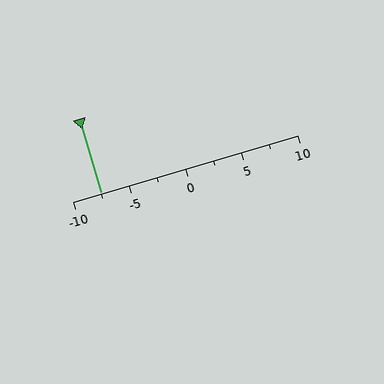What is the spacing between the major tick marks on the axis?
The major ticks are spaced 5 apart.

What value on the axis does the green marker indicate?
The marker indicates approximately -7.5.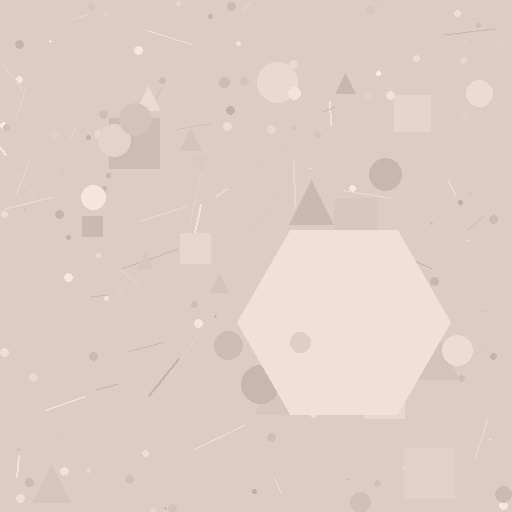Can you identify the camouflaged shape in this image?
The camouflaged shape is a hexagon.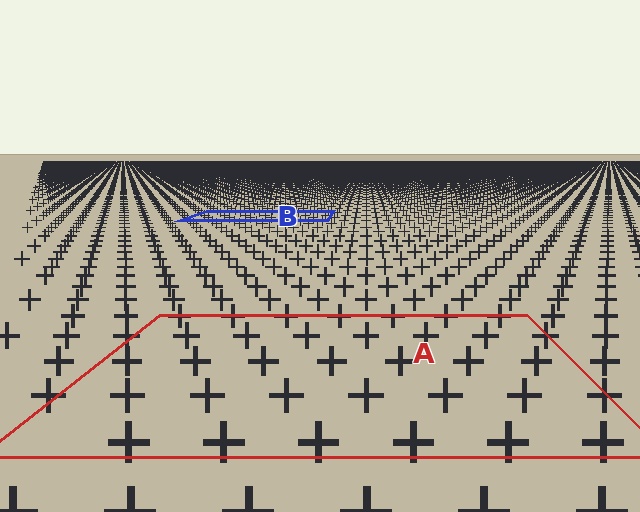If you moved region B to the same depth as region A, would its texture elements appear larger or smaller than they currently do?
They would appear larger. At a closer depth, the same texture elements are projected at a bigger on-screen size.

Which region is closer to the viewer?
Region A is closer. The texture elements there are larger and more spread out.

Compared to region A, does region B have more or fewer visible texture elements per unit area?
Region B has more texture elements per unit area — they are packed more densely because it is farther away.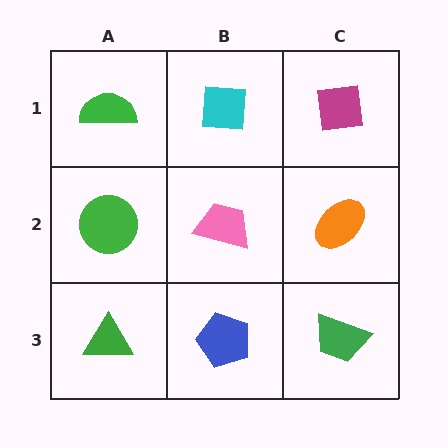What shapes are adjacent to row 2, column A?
A green semicircle (row 1, column A), a green triangle (row 3, column A), a pink trapezoid (row 2, column B).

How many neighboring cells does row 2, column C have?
3.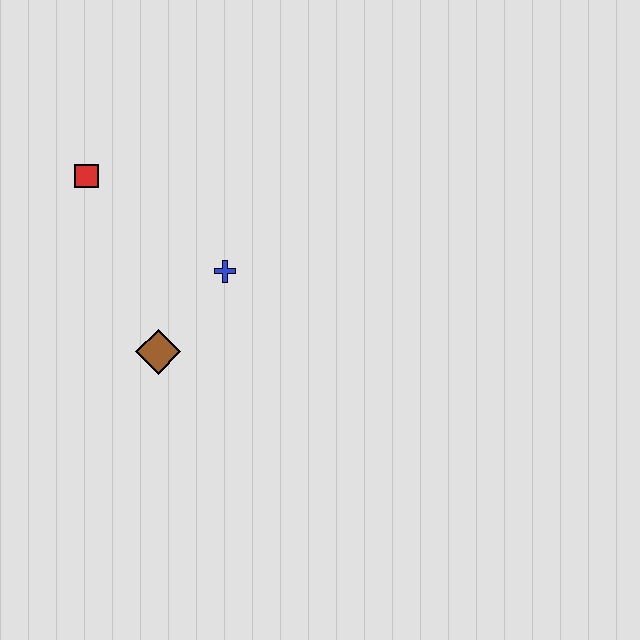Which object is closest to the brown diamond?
The blue cross is closest to the brown diamond.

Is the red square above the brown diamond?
Yes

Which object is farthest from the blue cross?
The red square is farthest from the blue cross.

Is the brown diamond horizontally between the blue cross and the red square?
Yes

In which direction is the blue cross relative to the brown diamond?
The blue cross is above the brown diamond.